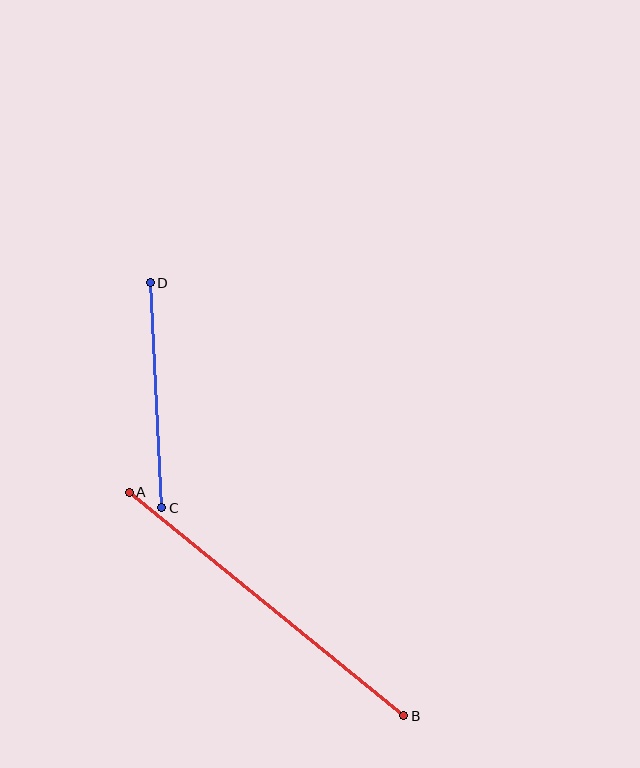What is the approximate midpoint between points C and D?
The midpoint is at approximately (156, 395) pixels.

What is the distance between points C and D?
The distance is approximately 225 pixels.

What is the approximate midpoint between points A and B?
The midpoint is at approximately (267, 604) pixels.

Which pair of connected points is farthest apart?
Points A and B are farthest apart.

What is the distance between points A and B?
The distance is approximately 354 pixels.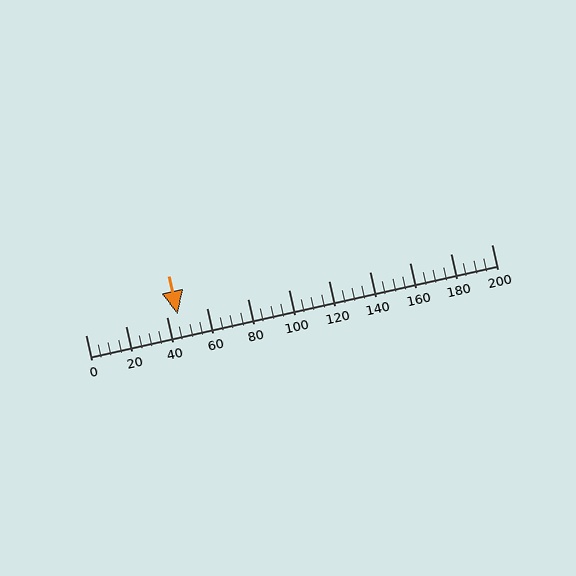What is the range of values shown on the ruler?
The ruler shows values from 0 to 200.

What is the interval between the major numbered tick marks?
The major tick marks are spaced 20 units apart.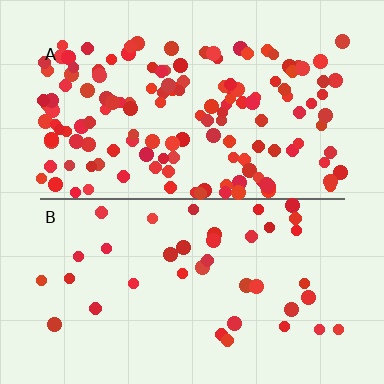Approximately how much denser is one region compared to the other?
Approximately 3.6× — region A over region B.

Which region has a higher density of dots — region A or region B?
A (the top).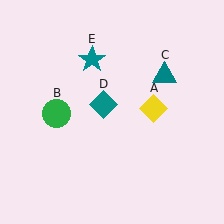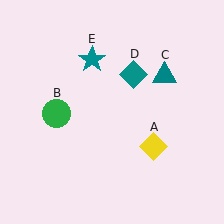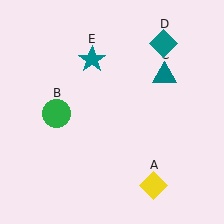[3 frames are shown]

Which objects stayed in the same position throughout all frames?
Green circle (object B) and teal triangle (object C) and teal star (object E) remained stationary.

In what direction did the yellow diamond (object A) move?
The yellow diamond (object A) moved down.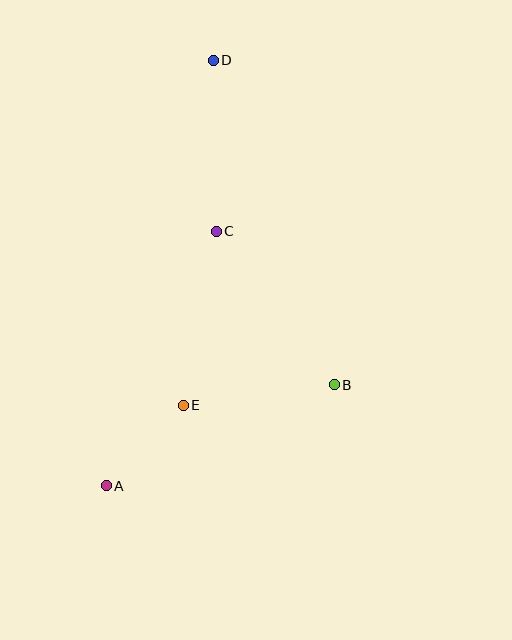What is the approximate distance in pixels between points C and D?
The distance between C and D is approximately 171 pixels.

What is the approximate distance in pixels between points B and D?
The distance between B and D is approximately 346 pixels.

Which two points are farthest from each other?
Points A and D are farthest from each other.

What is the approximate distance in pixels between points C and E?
The distance between C and E is approximately 177 pixels.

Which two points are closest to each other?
Points A and E are closest to each other.